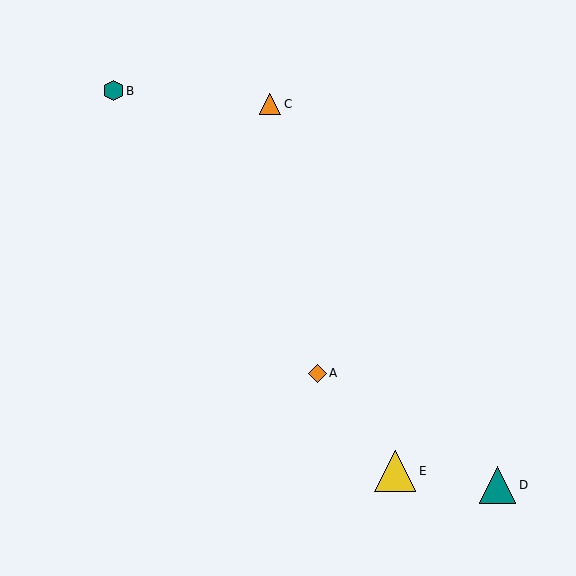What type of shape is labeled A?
Shape A is an orange diamond.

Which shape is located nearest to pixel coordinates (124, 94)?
The teal hexagon (labeled B) at (113, 91) is nearest to that location.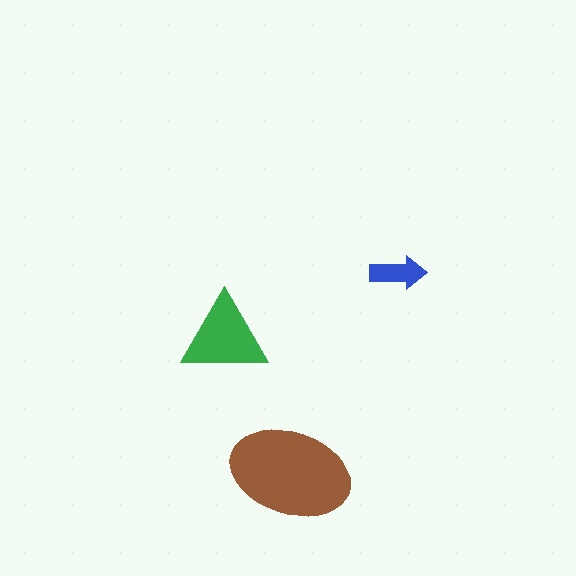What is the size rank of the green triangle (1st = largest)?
2nd.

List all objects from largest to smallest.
The brown ellipse, the green triangle, the blue arrow.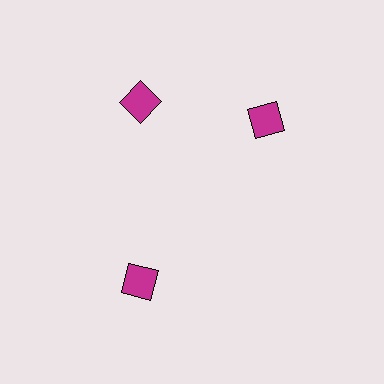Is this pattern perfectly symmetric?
No. The 3 magenta squares are arranged in a ring, but one element near the 3 o'clock position is rotated out of alignment along the ring, breaking the 3-fold rotational symmetry.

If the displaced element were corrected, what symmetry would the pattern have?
It would have 3-fold rotational symmetry — the pattern would map onto itself every 120 degrees.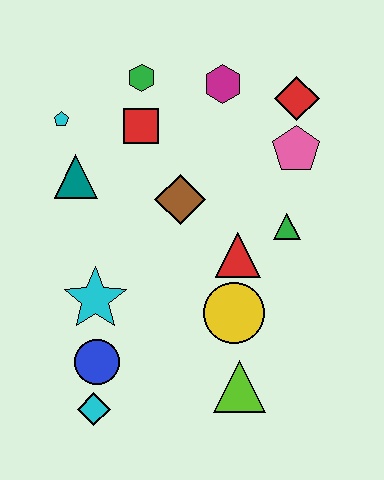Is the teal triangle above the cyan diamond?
Yes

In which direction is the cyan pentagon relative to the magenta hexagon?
The cyan pentagon is to the left of the magenta hexagon.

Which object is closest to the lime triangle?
The yellow circle is closest to the lime triangle.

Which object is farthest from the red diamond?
The cyan diamond is farthest from the red diamond.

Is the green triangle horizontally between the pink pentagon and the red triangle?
Yes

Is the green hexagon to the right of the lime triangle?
No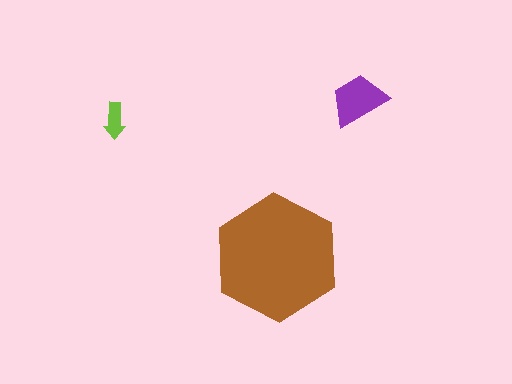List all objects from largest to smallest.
The brown hexagon, the purple trapezoid, the lime arrow.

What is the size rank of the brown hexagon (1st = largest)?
1st.